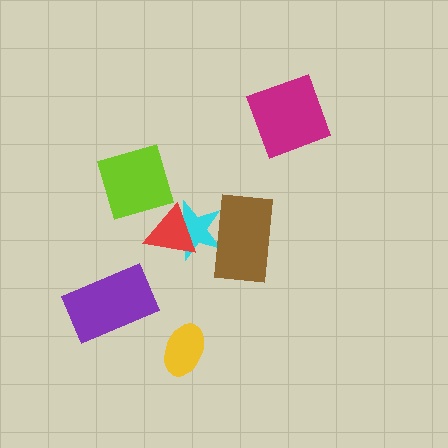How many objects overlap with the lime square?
0 objects overlap with the lime square.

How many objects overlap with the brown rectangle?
1 object overlaps with the brown rectangle.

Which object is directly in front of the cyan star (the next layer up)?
The red triangle is directly in front of the cyan star.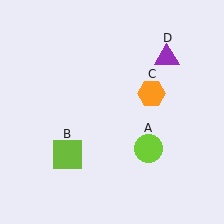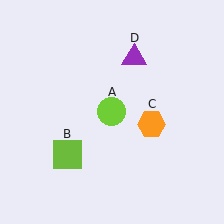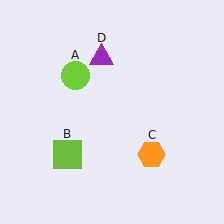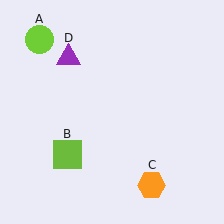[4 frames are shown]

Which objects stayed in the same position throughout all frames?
Lime square (object B) remained stationary.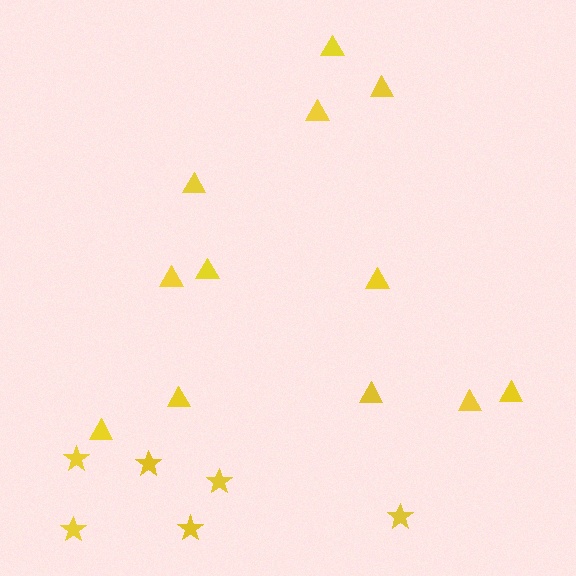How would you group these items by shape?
There are 2 groups: one group of stars (6) and one group of triangles (12).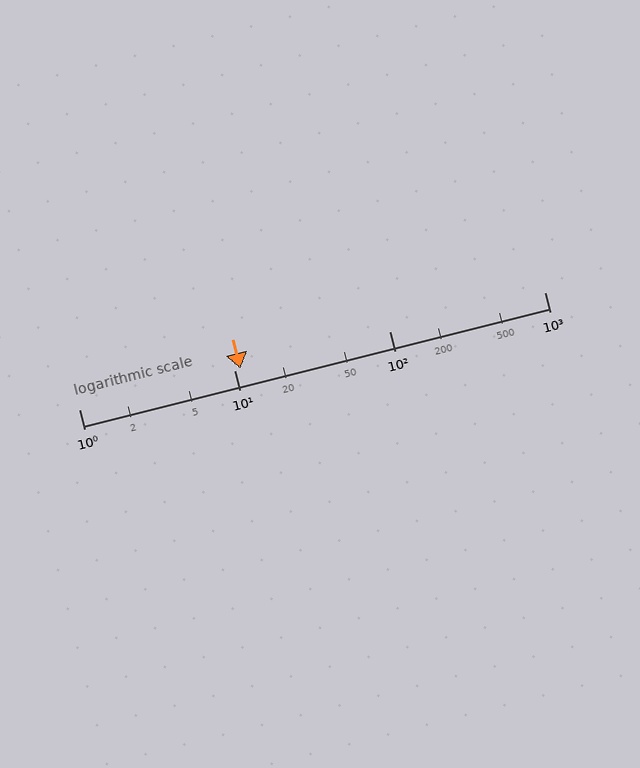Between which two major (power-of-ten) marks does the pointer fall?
The pointer is between 10 and 100.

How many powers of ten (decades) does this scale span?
The scale spans 3 decades, from 1 to 1000.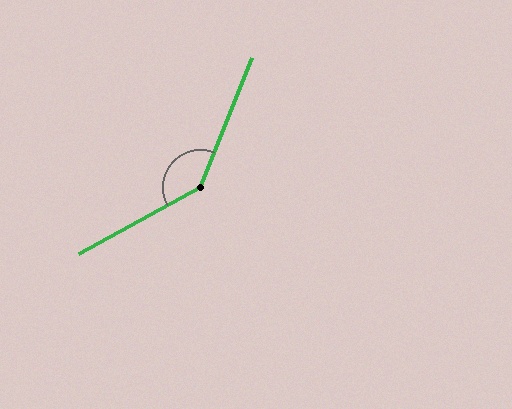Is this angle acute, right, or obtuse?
It is obtuse.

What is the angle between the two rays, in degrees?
Approximately 141 degrees.